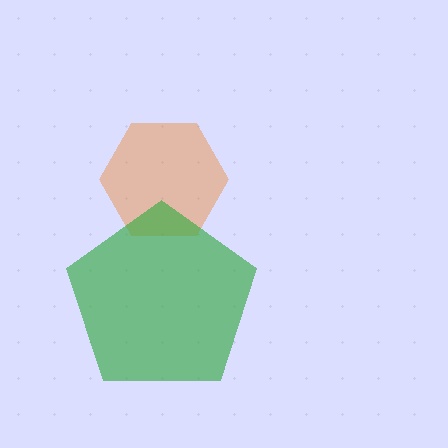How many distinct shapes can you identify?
There are 2 distinct shapes: an orange hexagon, a green pentagon.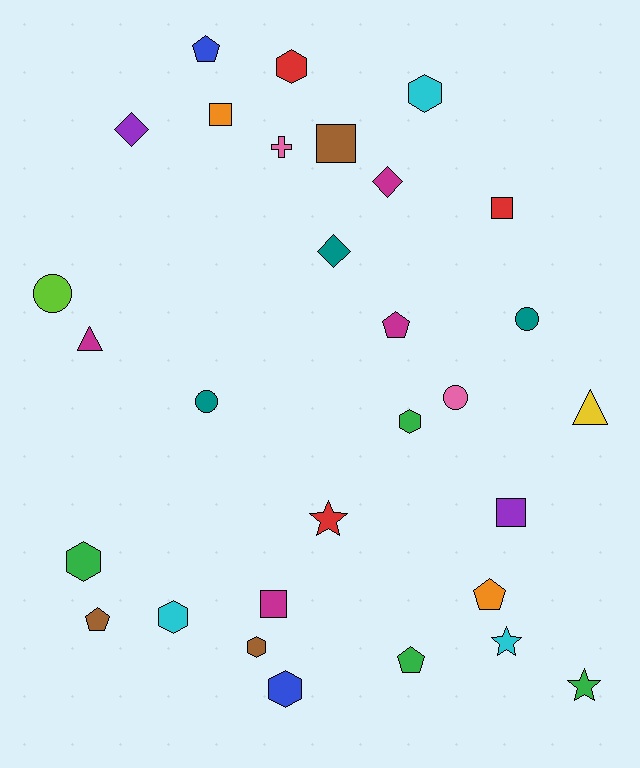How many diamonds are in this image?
There are 3 diamonds.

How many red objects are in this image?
There are 3 red objects.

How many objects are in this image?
There are 30 objects.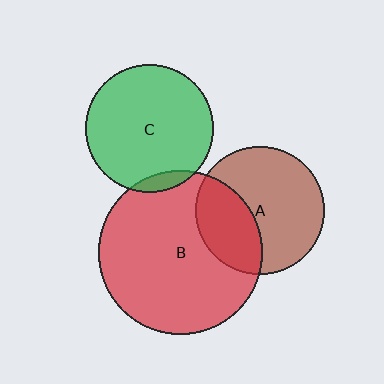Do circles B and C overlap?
Yes.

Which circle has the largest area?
Circle B (red).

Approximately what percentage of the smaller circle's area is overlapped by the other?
Approximately 5%.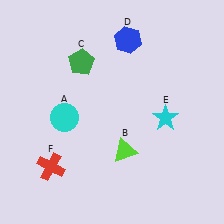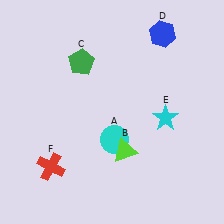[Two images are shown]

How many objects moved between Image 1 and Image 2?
2 objects moved between the two images.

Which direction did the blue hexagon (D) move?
The blue hexagon (D) moved right.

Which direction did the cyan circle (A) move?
The cyan circle (A) moved right.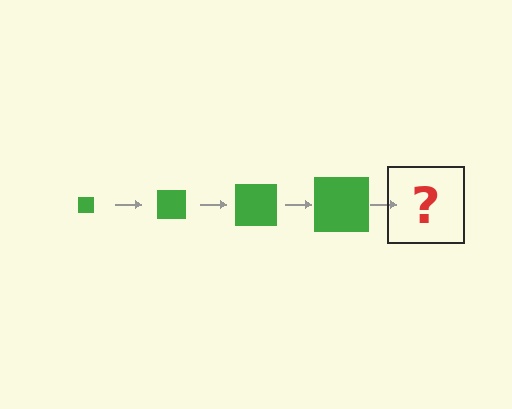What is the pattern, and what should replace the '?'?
The pattern is that the square gets progressively larger each step. The '?' should be a green square, larger than the previous one.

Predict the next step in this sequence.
The next step is a green square, larger than the previous one.